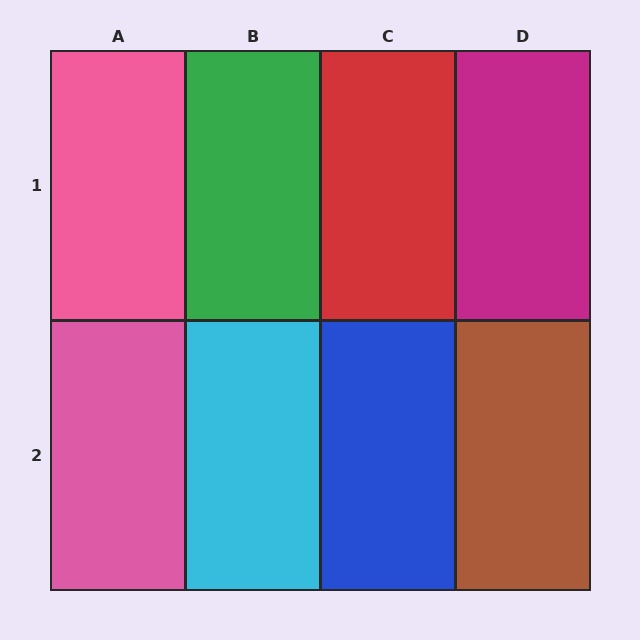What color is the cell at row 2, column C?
Blue.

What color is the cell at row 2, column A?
Pink.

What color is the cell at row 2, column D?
Brown.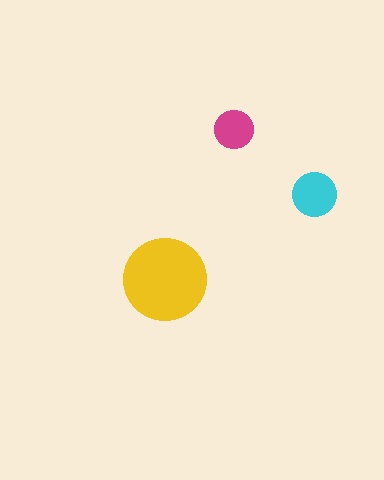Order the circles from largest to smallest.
the yellow one, the cyan one, the magenta one.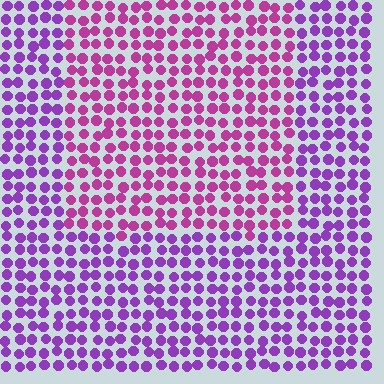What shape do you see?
I see a rectangle.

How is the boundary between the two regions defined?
The boundary is defined purely by a slight shift in hue (about 33 degrees). Spacing, size, and orientation are identical on both sides.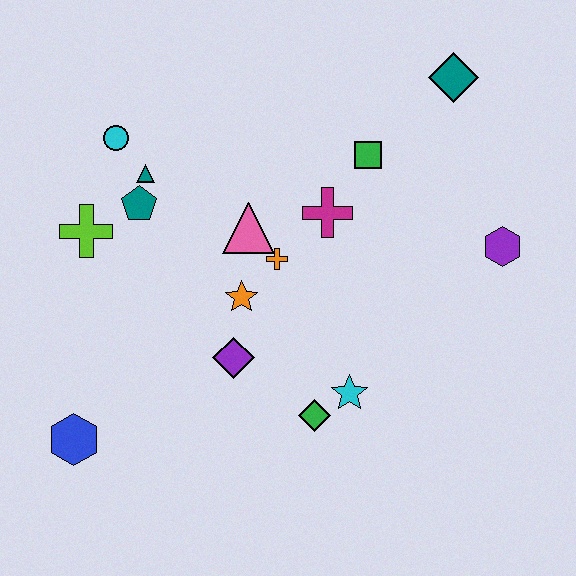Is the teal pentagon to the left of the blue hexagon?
No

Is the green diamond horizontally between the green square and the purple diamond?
Yes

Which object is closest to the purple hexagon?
The green square is closest to the purple hexagon.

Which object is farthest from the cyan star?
The cyan circle is farthest from the cyan star.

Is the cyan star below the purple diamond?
Yes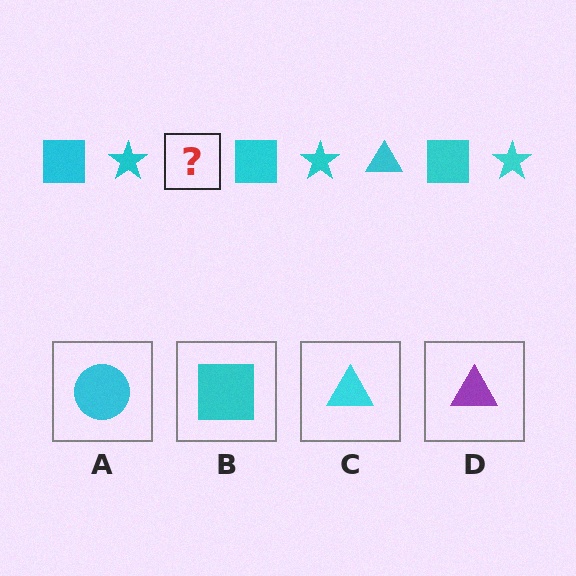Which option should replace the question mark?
Option C.